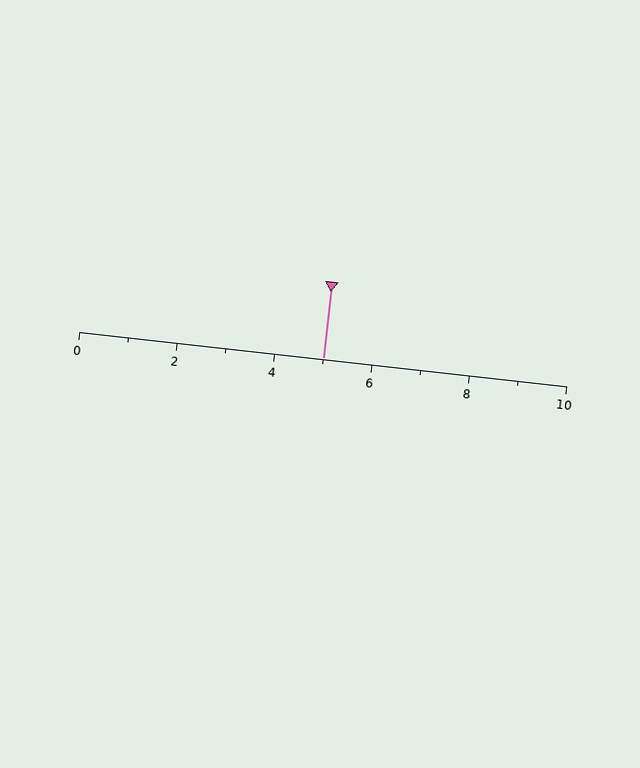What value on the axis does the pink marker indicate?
The marker indicates approximately 5.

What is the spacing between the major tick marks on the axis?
The major ticks are spaced 2 apart.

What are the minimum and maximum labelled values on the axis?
The axis runs from 0 to 10.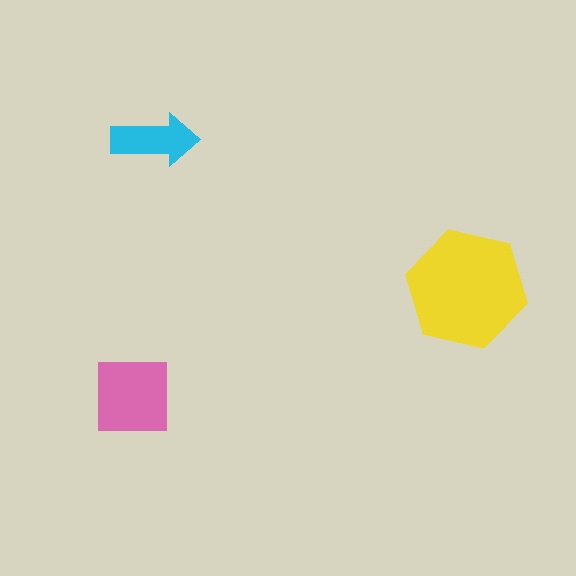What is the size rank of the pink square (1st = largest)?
2nd.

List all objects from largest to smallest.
The yellow hexagon, the pink square, the cyan arrow.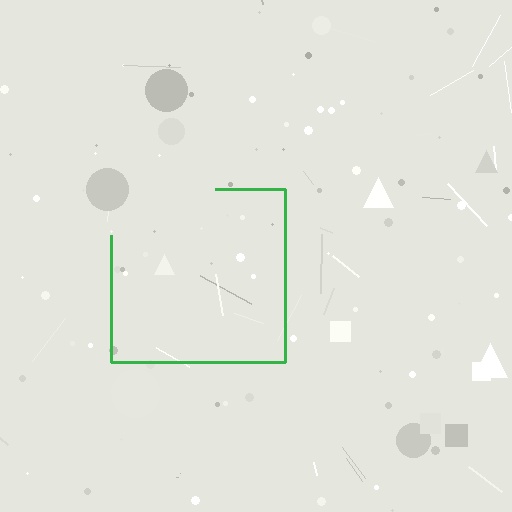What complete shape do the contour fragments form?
The contour fragments form a square.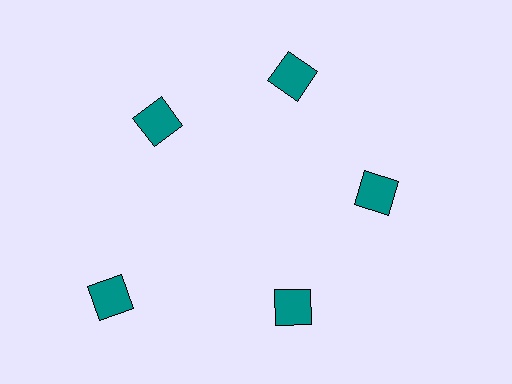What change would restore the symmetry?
The symmetry would be restored by moving it inward, back onto the ring so that all 5 squares sit at equal angles and equal distance from the center.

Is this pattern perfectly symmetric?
No. The 5 teal squares are arranged in a ring, but one element near the 8 o'clock position is pushed outward from the center, breaking the 5-fold rotational symmetry.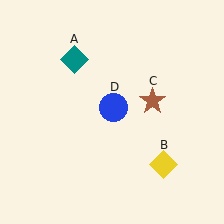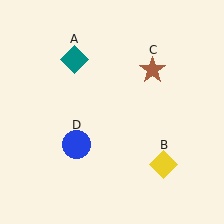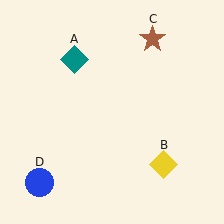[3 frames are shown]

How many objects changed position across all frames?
2 objects changed position: brown star (object C), blue circle (object D).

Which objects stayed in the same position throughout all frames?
Teal diamond (object A) and yellow diamond (object B) remained stationary.